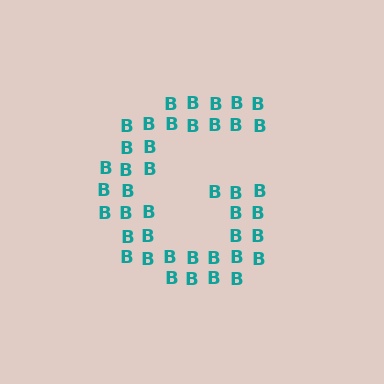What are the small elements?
The small elements are letter B's.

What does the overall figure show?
The overall figure shows the letter G.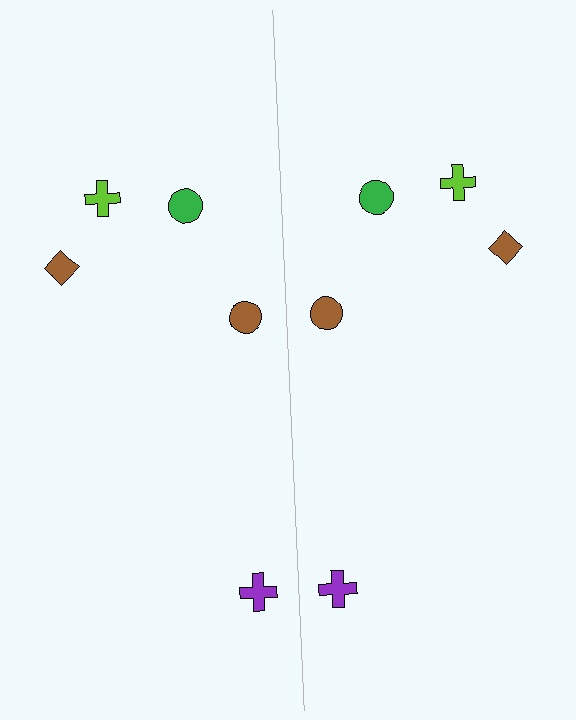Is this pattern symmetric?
Yes, this pattern has bilateral (reflection) symmetry.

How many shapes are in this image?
There are 10 shapes in this image.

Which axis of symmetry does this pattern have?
The pattern has a vertical axis of symmetry running through the center of the image.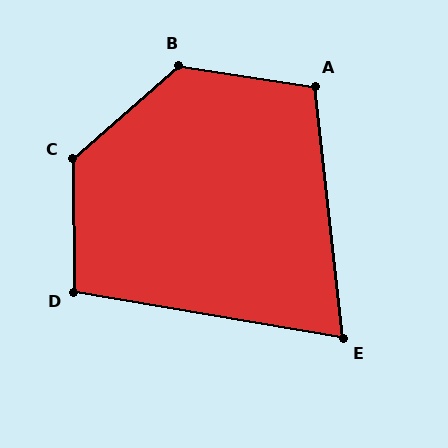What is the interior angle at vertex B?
Approximately 130 degrees (obtuse).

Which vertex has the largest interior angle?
C, at approximately 131 degrees.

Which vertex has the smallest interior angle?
E, at approximately 74 degrees.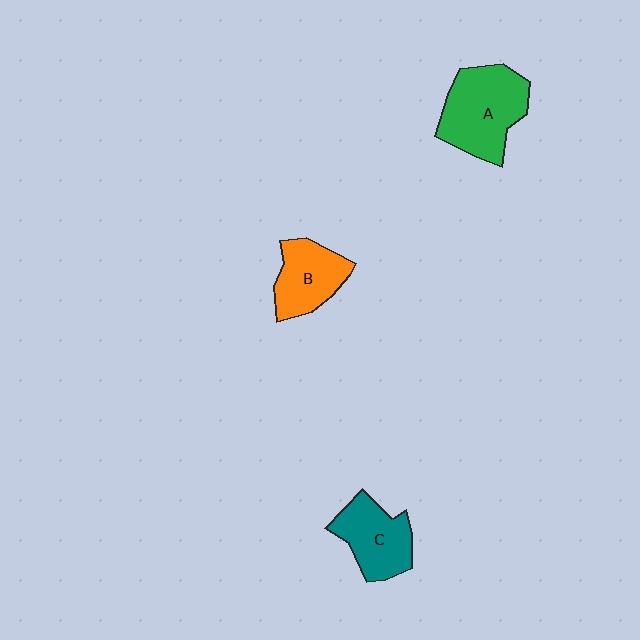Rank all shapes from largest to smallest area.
From largest to smallest: A (green), C (teal), B (orange).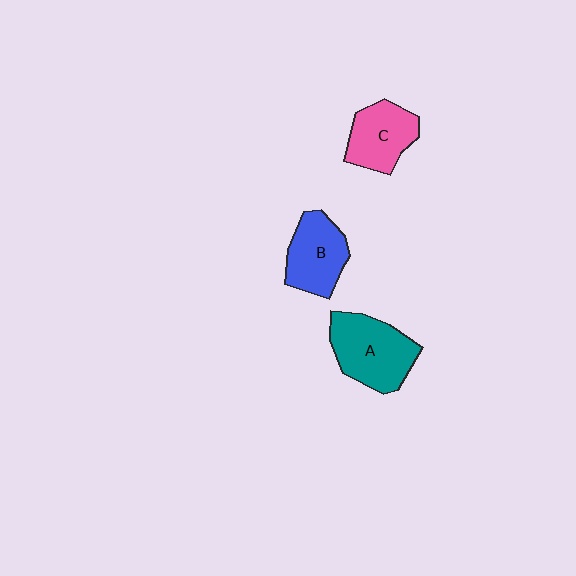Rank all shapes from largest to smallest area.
From largest to smallest: A (teal), B (blue), C (pink).